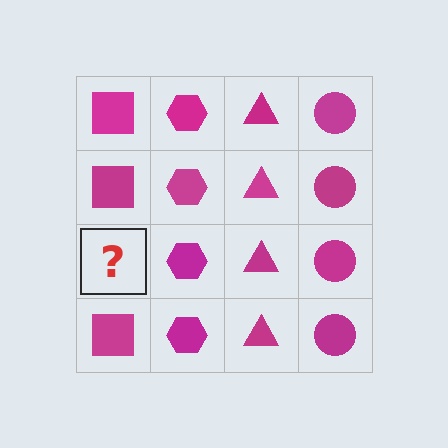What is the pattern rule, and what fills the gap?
The rule is that each column has a consistent shape. The gap should be filled with a magenta square.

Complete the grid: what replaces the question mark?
The question mark should be replaced with a magenta square.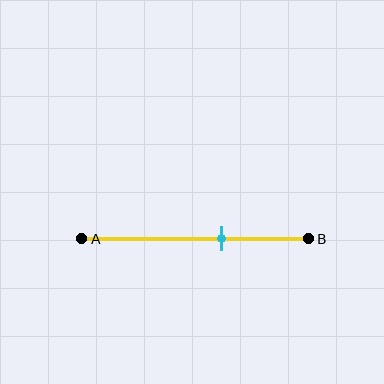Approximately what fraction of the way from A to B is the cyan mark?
The cyan mark is approximately 60% of the way from A to B.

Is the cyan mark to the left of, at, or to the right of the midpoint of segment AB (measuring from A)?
The cyan mark is to the right of the midpoint of segment AB.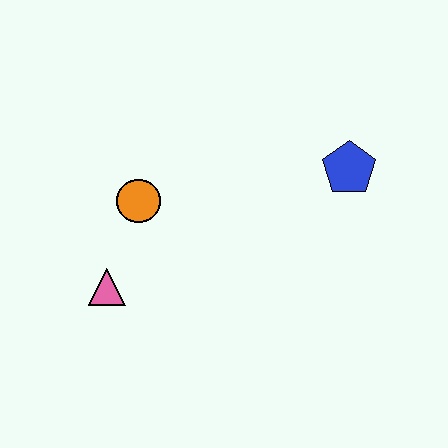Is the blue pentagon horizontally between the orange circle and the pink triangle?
No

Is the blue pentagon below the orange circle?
No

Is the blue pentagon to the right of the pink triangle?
Yes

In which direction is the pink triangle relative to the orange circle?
The pink triangle is below the orange circle.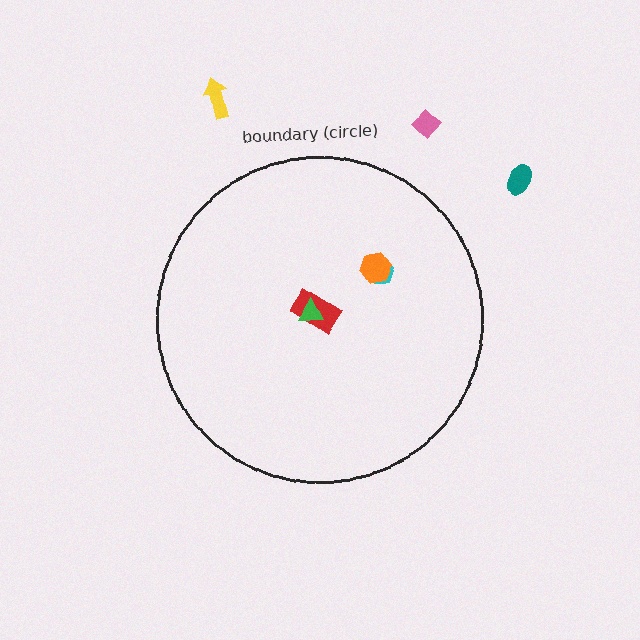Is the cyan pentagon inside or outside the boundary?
Inside.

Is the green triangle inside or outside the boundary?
Inside.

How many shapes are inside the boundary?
4 inside, 3 outside.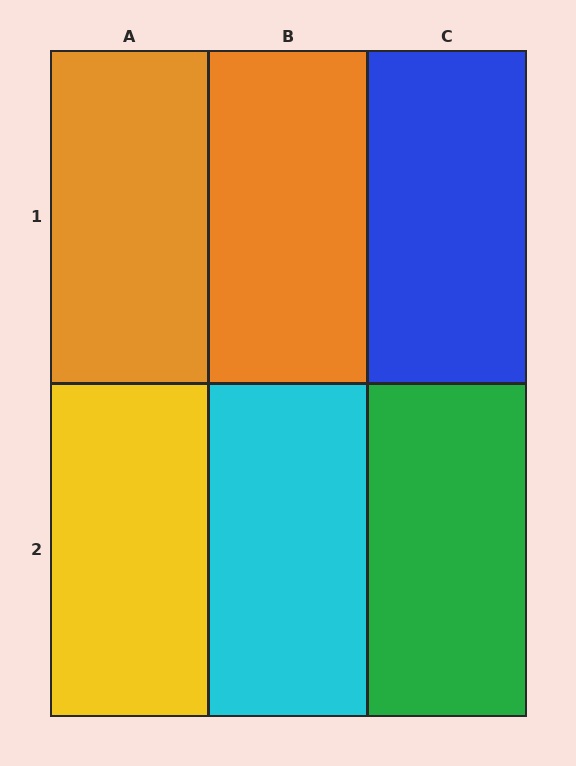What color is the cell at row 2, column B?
Cyan.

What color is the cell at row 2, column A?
Yellow.